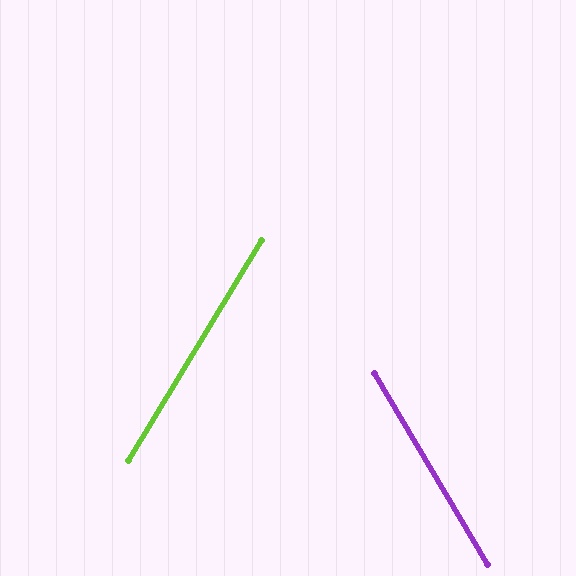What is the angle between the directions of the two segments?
Approximately 62 degrees.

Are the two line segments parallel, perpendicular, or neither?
Neither parallel nor perpendicular — they differ by about 62°.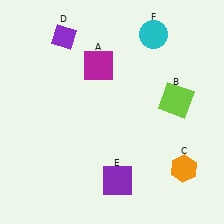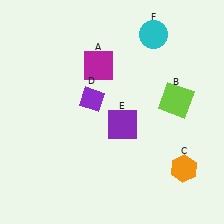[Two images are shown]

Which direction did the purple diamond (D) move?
The purple diamond (D) moved down.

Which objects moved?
The objects that moved are: the purple diamond (D), the purple square (E).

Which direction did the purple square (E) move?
The purple square (E) moved up.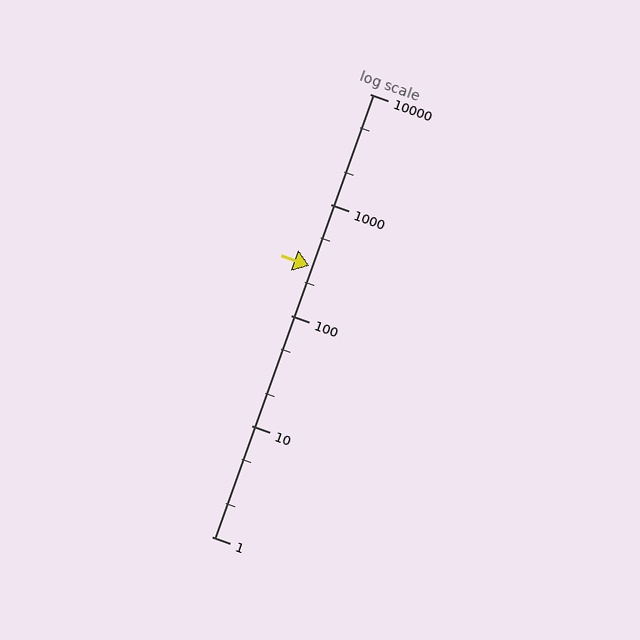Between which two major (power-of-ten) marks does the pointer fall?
The pointer is between 100 and 1000.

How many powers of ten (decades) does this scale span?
The scale spans 4 decades, from 1 to 10000.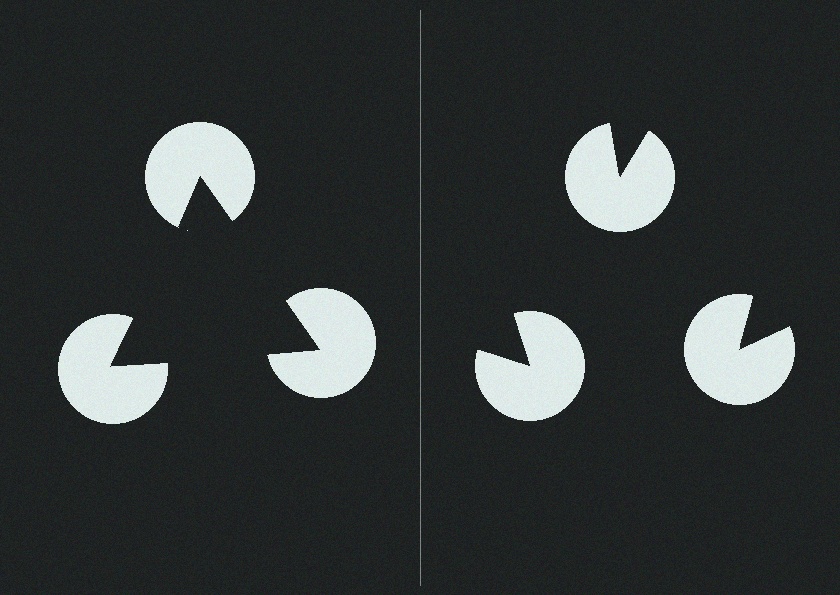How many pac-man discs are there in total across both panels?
6 — 3 on each side.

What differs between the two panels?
The pac-man discs are positioned identically on both sides; only the wedge orientations differ. On the left they align to a triangle; on the right they are misaligned.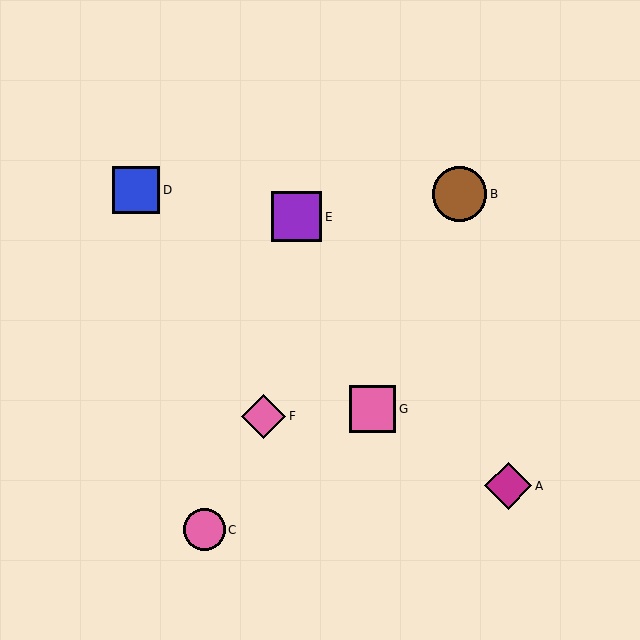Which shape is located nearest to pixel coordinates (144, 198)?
The blue square (labeled D) at (136, 190) is nearest to that location.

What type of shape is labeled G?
Shape G is a pink square.